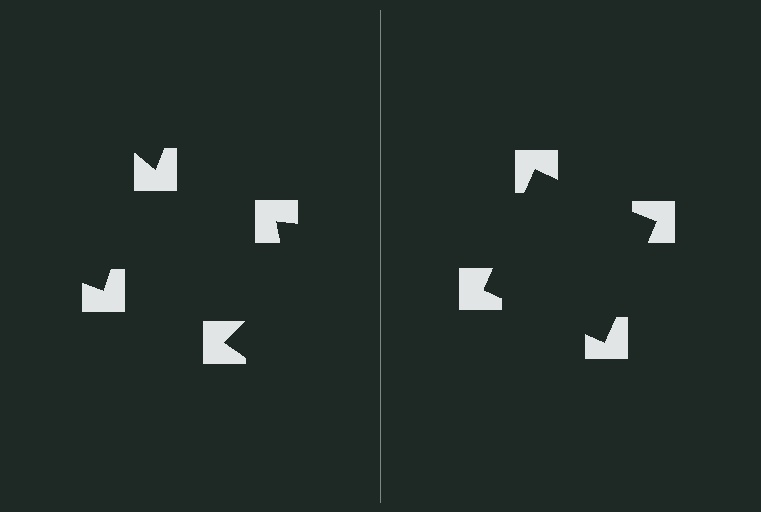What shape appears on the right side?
An illusory square.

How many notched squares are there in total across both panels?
8 — 4 on each side.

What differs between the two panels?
The notched squares are positioned identically on both sides; only the wedge orientations differ. On the right they align to a square; on the left they are misaligned.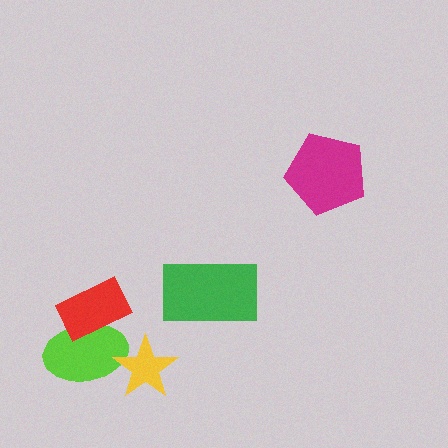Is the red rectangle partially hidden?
No, no other shape covers it.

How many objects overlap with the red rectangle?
1 object overlaps with the red rectangle.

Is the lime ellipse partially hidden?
Yes, it is partially covered by another shape.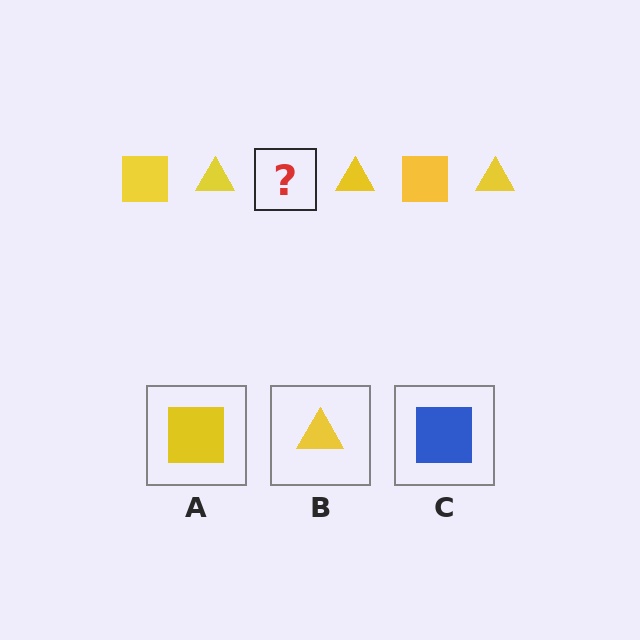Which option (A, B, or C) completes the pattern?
A.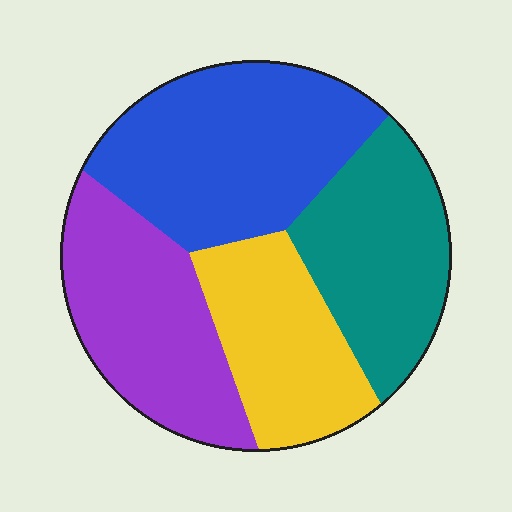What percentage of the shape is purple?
Purple covers roughly 25% of the shape.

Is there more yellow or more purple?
Purple.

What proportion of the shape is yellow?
Yellow takes up less than a quarter of the shape.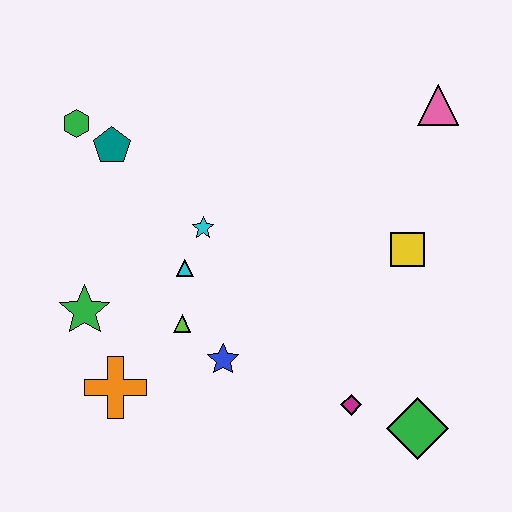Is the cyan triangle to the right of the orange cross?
Yes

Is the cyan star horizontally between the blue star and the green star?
Yes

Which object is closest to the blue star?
The lime triangle is closest to the blue star.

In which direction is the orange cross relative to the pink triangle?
The orange cross is to the left of the pink triangle.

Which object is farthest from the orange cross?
The pink triangle is farthest from the orange cross.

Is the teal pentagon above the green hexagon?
No